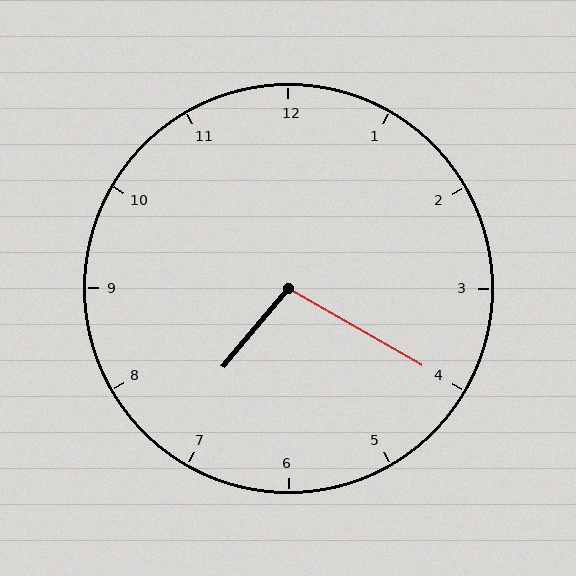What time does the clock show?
7:20.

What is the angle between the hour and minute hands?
Approximately 100 degrees.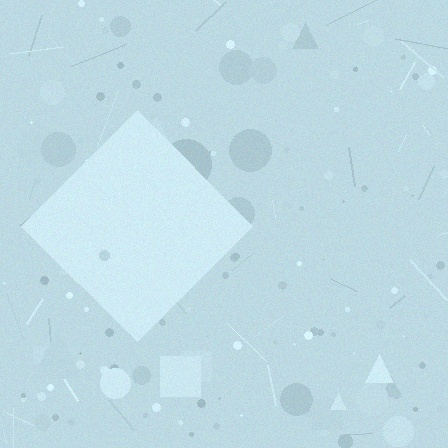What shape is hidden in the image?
A diamond is hidden in the image.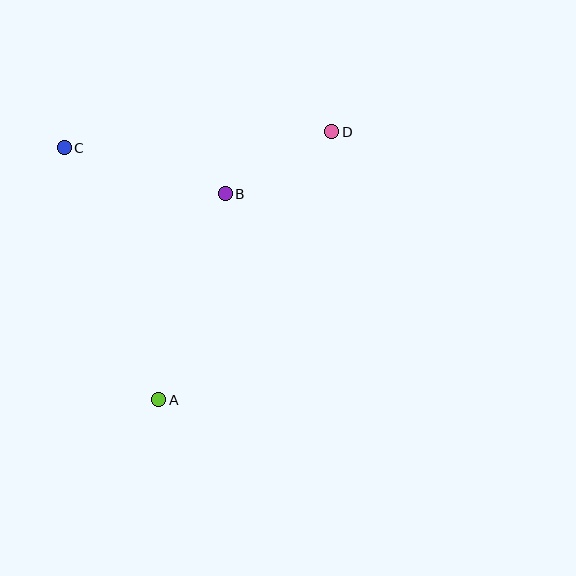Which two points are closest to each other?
Points B and D are closest to each other.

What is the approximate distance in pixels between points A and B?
The distance between A and B is approximately 217 pixels.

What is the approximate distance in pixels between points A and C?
The distance between A and C is approximately 269 pixels.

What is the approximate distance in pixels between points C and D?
The distance between C and D is approximately 268 pixels.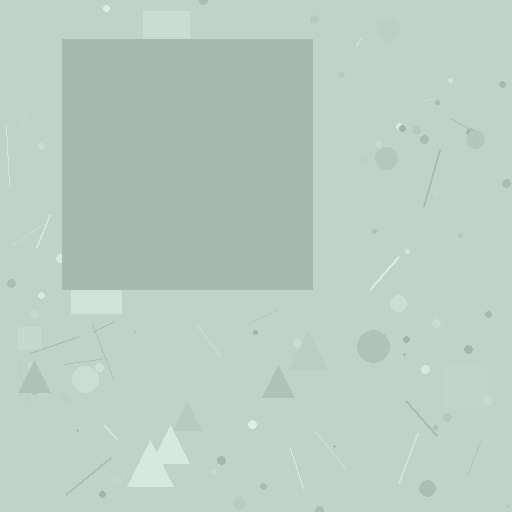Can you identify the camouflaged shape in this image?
The camouflaged shape is a square.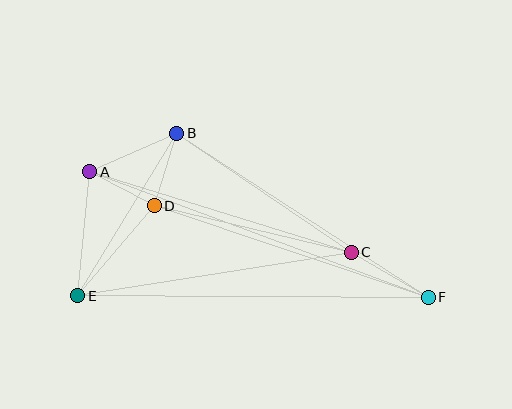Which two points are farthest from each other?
Points A and F are farthest from each other.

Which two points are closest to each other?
Points A and D are closest to each other.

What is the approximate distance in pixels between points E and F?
The distance between E and F is approximately 350 pixels.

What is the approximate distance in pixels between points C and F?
The distance between C and F is approximately 89 pixels.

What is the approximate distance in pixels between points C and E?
The distance between C and E is approximately 277 pixels.